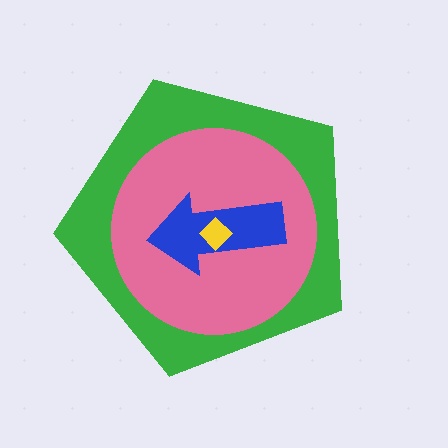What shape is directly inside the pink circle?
The blue arrow.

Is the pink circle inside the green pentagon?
Yes.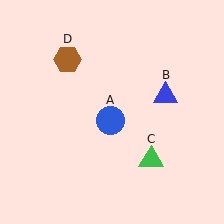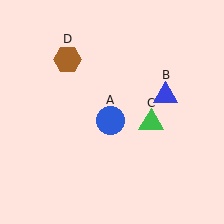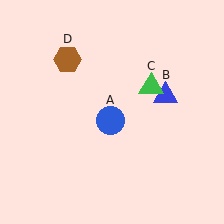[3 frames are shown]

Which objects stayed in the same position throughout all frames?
Blue circle (object A) and blue triangle (object B) and brown hexagon (object D) remained stationary.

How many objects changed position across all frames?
1 object changed position: green triangle (object C).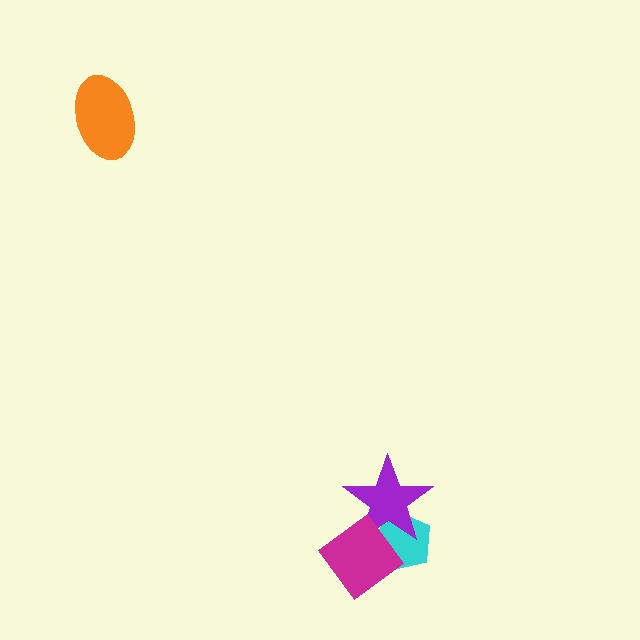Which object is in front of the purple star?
The magenta diamond is in front of the purple star.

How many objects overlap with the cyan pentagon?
2 objects overlap with the cyan pentagon.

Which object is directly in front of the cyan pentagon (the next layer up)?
The purple star is directly in front of the cyan pentagon.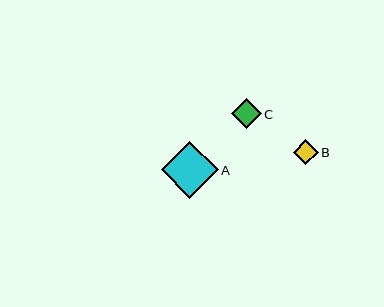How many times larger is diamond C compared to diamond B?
Diamond C is approximately 1.2 times the size of diamond B.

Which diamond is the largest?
Diamond A is the largest with a size of approximately 57 pixels.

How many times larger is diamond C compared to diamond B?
Diamond C is approximately 1.2 times the size of diamond B.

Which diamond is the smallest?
Diamond B is the smallest with a size of approximately 25 pixels.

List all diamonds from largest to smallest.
From largest to smallest: A, C, B.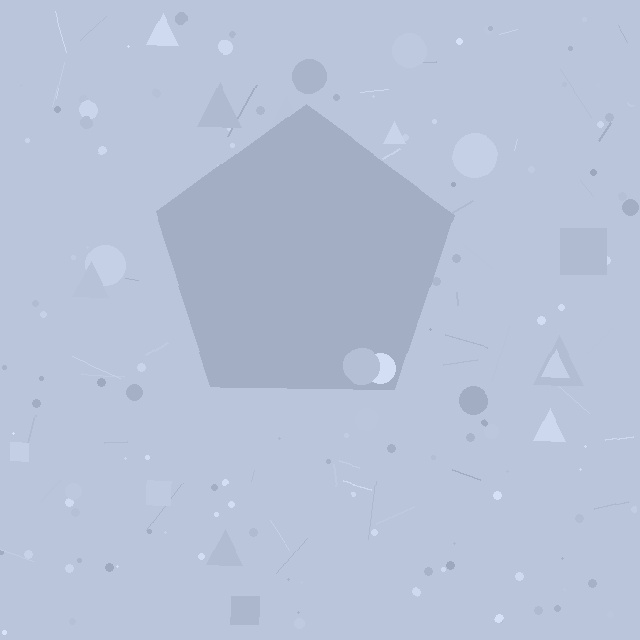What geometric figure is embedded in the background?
A pentagon is embedded in the background.